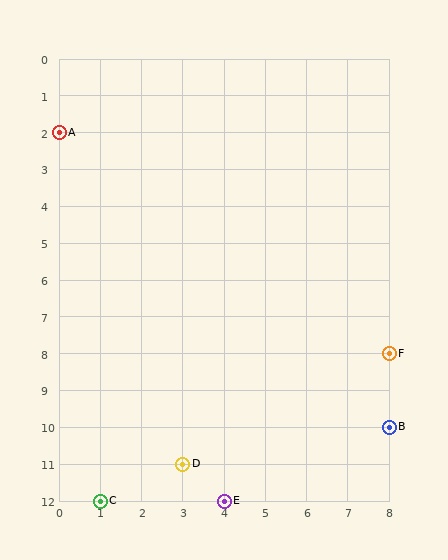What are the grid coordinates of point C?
Point C is at grid coordinates (1, 12).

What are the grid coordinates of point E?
Point E is at grid coordinates (4, 12).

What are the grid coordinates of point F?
Point F is at grid coordinates (8, 8).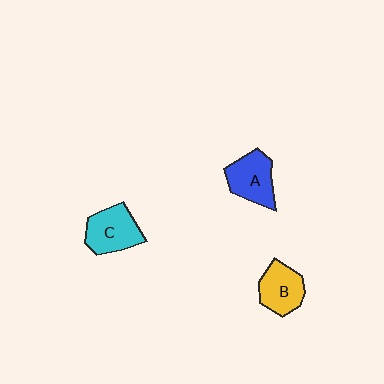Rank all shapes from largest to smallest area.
From largest to smallest: C (cyan), A (blue), B (yellow).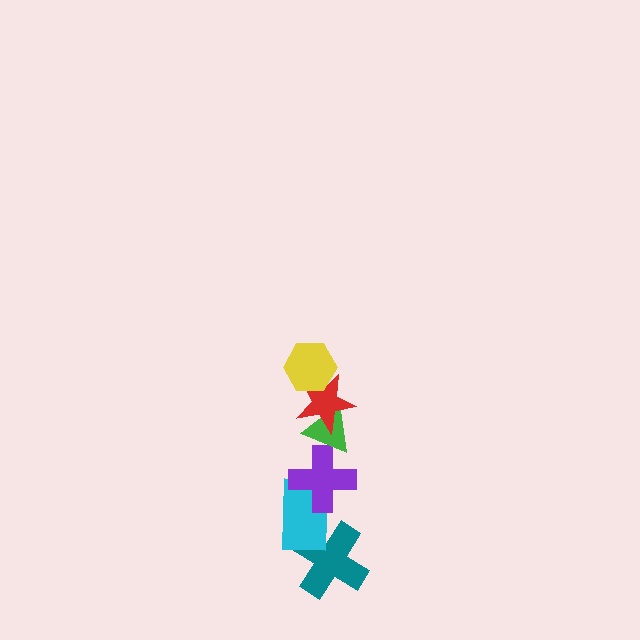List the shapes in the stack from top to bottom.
From top to bottom: the yellow hexagon, the red star, the green triangle, the purple cross, the cyan rectangle, the teal cross.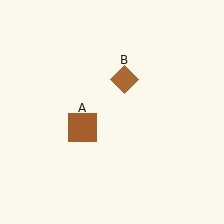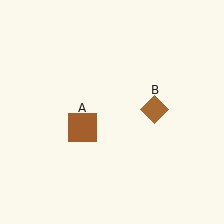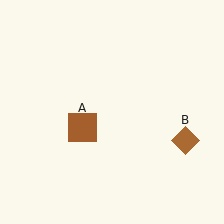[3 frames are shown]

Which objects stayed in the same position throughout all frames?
Brown square (object A) remained stationary.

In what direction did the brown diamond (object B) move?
The brown diamond (object B) moved down and to the right.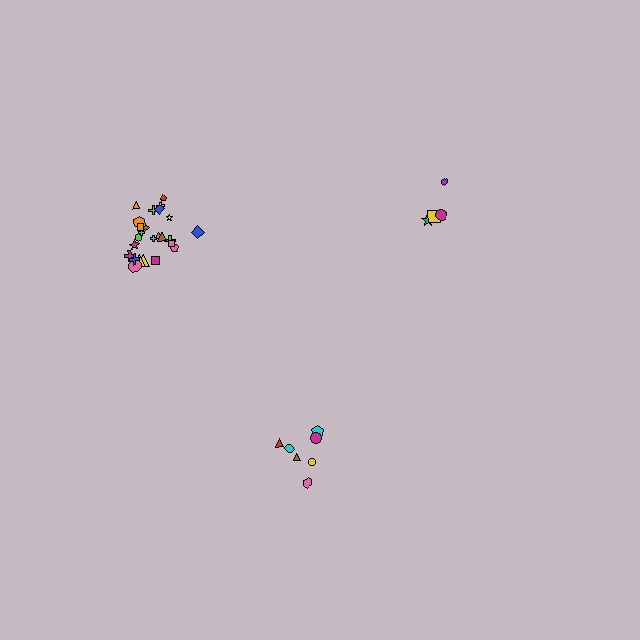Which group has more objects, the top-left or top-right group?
The top-left group.